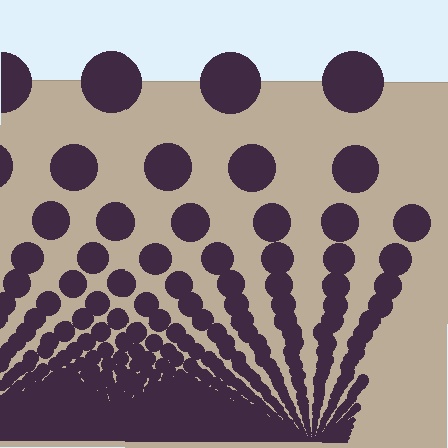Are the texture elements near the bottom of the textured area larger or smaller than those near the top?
Smaller. The gradient is inverted — elements near the bottom are smaller and denser.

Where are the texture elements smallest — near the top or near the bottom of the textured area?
Near the bottom.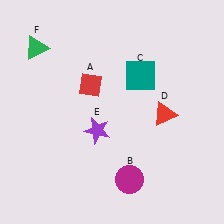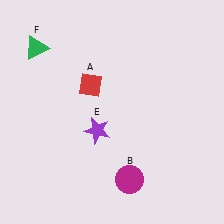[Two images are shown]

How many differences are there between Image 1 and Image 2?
There are 2 differences between the two images.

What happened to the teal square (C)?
The teal square (C) was removed in Image 2. It was in the top-right area of Image 1.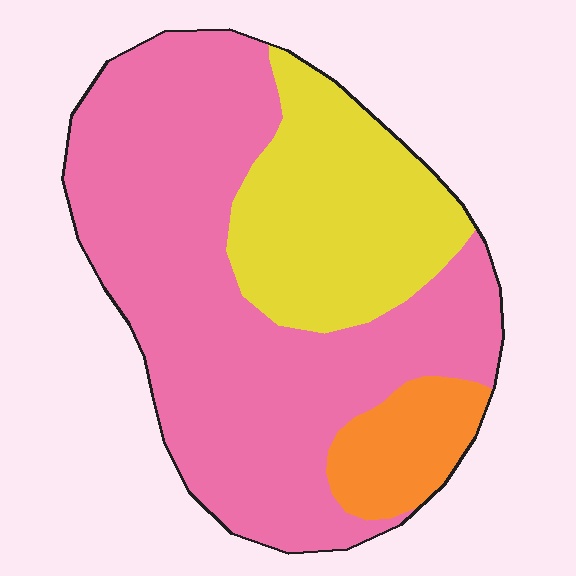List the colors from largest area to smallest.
From largest to smallest: pink, yellow, orange.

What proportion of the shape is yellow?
Yellow covers roughly 25% of the shape.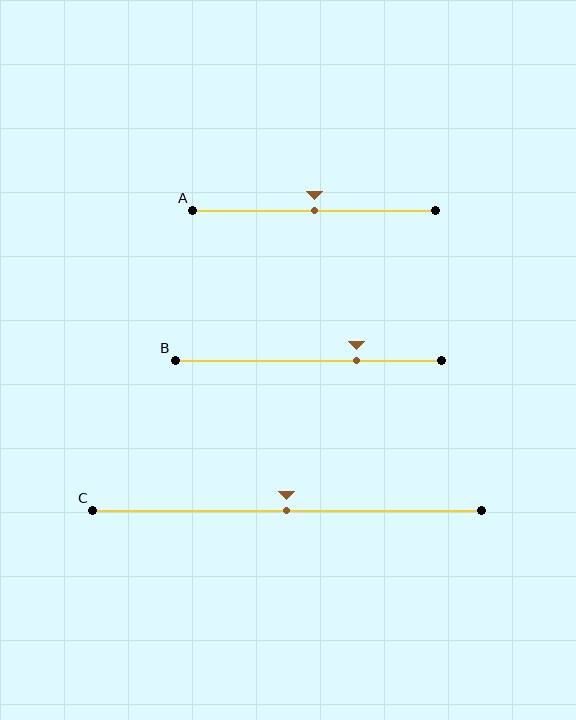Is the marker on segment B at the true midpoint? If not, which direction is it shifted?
No, the marker on segment B is shifted to the right by about 18% of the segment length.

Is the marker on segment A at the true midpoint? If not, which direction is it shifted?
Yes, the marker on segment A is at the true midpoint.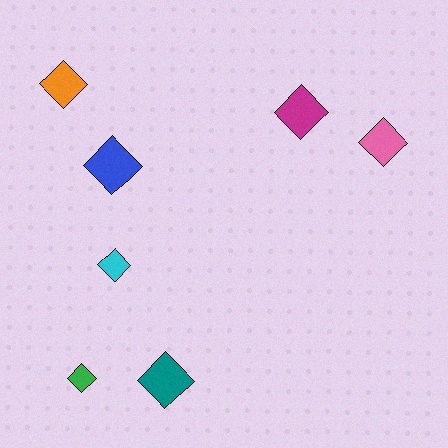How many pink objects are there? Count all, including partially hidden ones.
There is 1 pink object.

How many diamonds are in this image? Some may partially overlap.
There are 7 diamonds.